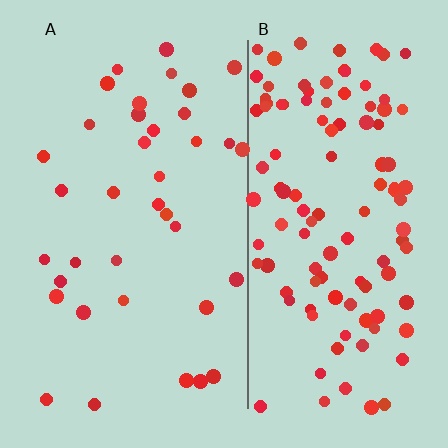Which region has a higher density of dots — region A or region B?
B (the right).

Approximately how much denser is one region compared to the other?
Approximately 3.2× — region B over region A.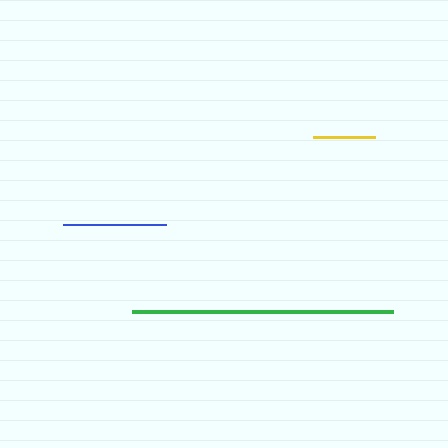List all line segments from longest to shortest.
From longest to shortest: green, blue, yellow.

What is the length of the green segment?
The green segment is approximately 261 pixels long.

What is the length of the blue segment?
The blue segment is approximately 102 pixels long.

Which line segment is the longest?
The green line is the longest at approximately 261 pixels.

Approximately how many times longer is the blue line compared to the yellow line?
The blue line is approximately 1.7 times the length of the yellow line.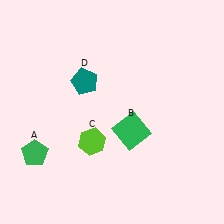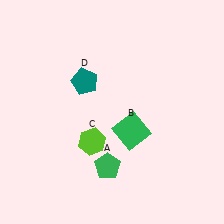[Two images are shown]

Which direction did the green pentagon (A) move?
The green pentagon (A) moved right.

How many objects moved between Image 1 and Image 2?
1 object moved between the two images.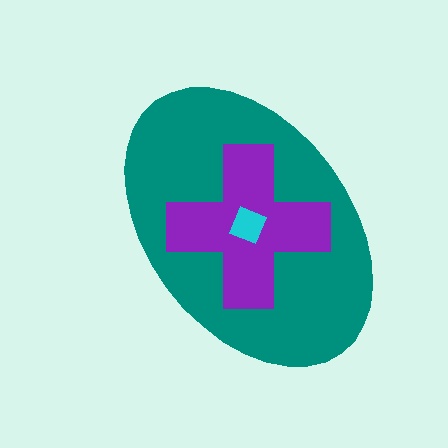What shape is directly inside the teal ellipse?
The purple cross.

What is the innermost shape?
The cyan diamond.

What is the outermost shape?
The teal ellipse.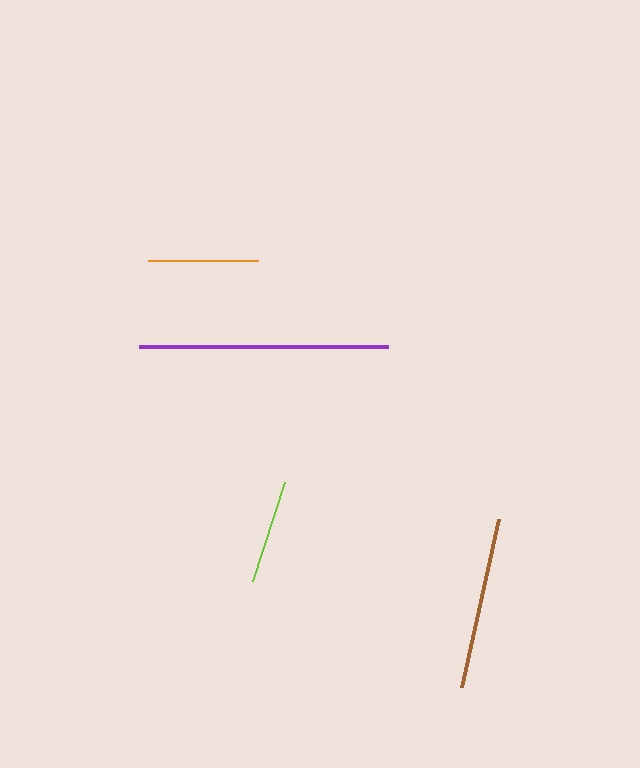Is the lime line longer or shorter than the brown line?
The brown line is longer than the lime line.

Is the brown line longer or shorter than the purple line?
The purple line is longer than the brown line.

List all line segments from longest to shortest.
From longest to shortest: purple, brown, orange, lime.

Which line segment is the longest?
The purple line is the longest at approximately 249 pixels.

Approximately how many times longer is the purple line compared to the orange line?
The purple line is approximately 2.3 times the length of the orange line.